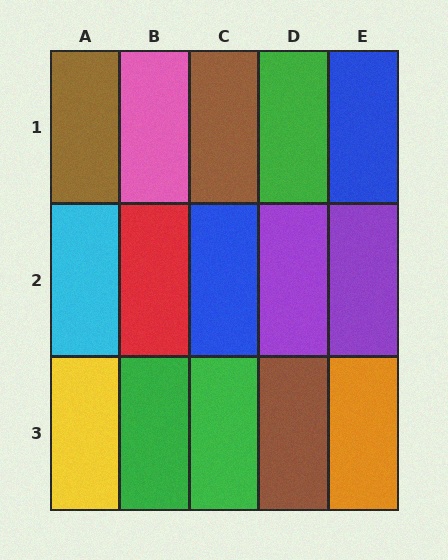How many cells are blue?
2 cells are blue.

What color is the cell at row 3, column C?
Green.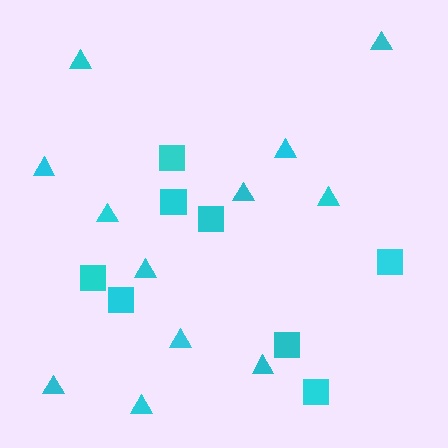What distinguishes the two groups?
There are 2 groups: one group of triangles (12) and one group of squares (8).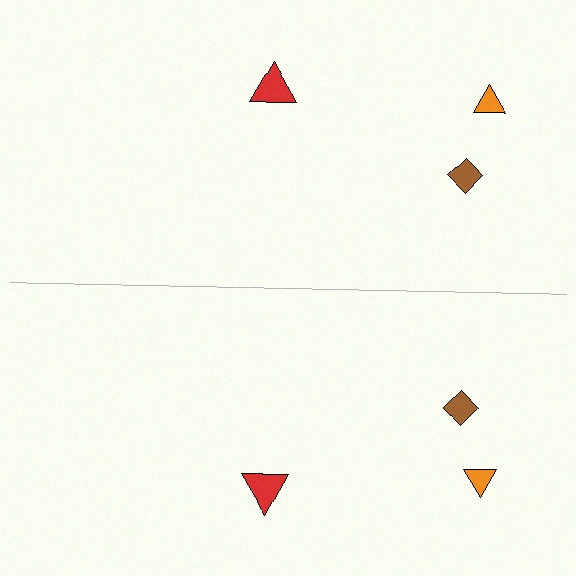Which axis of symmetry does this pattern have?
The pattern has a horizontal axis of symmetry running through the center of the image.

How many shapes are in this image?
There are 6 shapes in this image.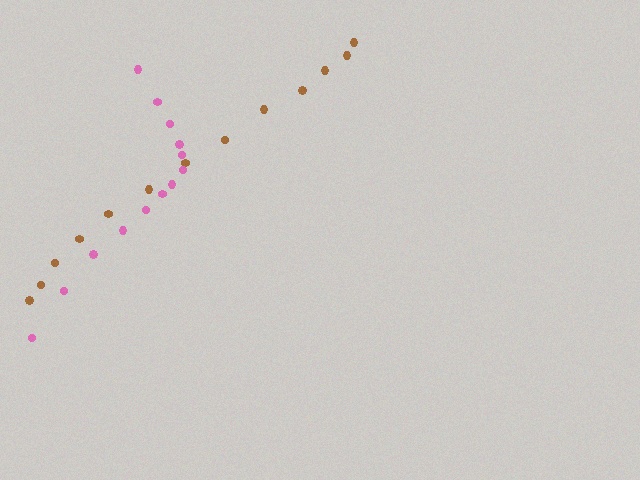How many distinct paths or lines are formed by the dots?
There are 2 distinct paths.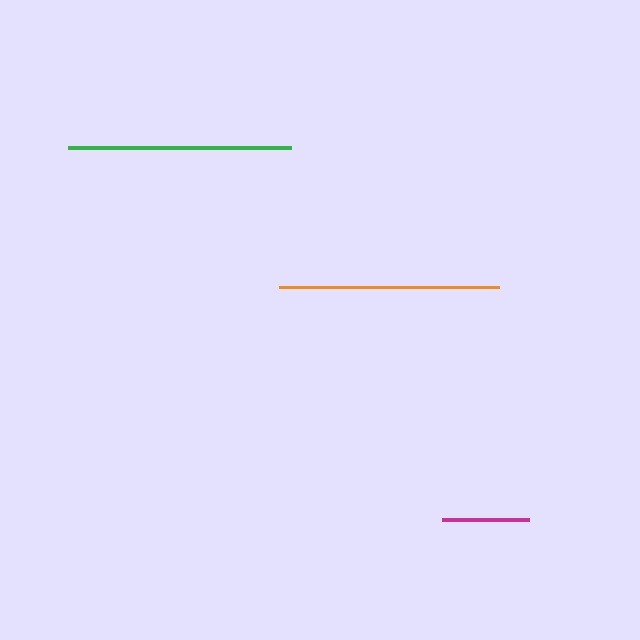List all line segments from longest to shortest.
From longest to shortest: green, orange, magenta.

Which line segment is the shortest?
The magenta line is the shortest at approximately 87 pixels.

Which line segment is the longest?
The green line is the longest at approximately 223 pixels.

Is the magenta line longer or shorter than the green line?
The green line is longer than the magenta line.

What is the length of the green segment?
The green segment is approximately 223 pixels long.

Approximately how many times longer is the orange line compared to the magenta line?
The orange line is approximately 2.5 times the length of the magenta line.